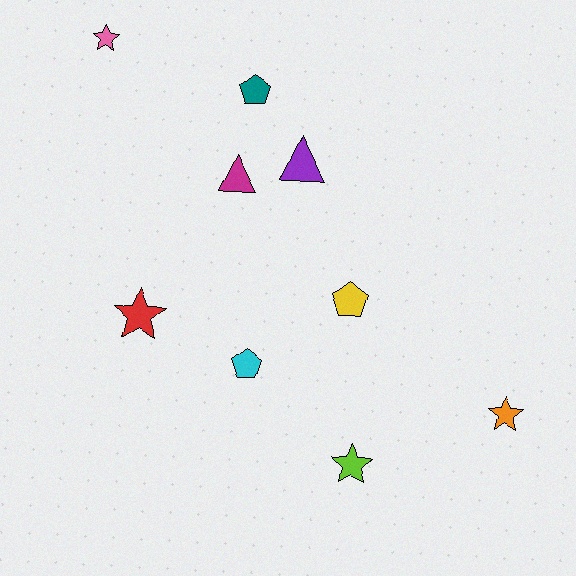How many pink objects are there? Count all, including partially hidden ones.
There is 1 pink object.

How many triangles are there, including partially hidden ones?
There are 2 triangles.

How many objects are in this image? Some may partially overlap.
There are 9 objects.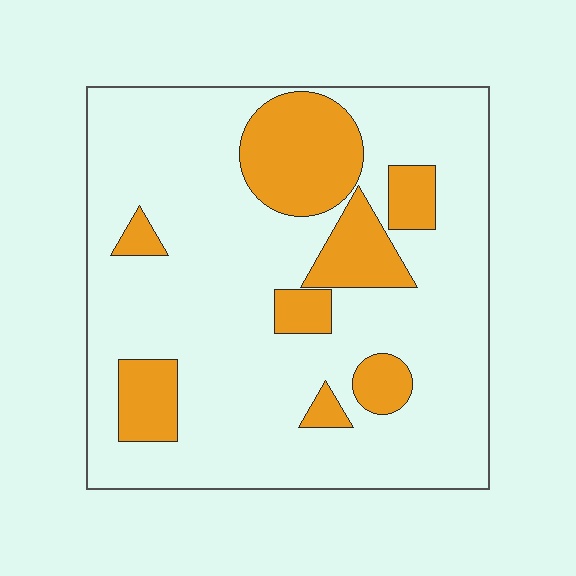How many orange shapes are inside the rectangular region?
8.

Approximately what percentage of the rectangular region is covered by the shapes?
Approximately 20%.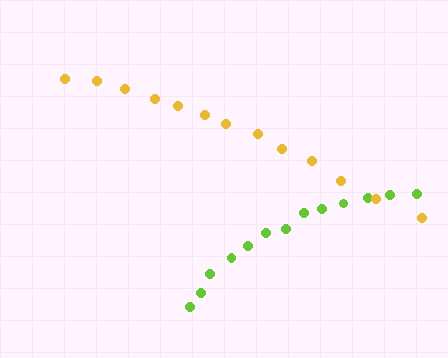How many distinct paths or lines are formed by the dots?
There are 2 distinct paths.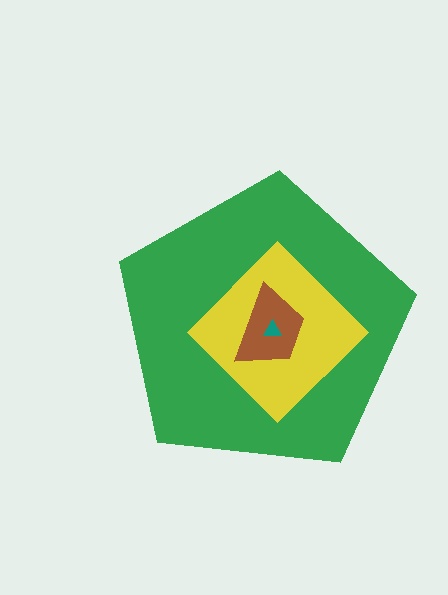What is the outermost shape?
The green pentagon.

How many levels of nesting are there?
4.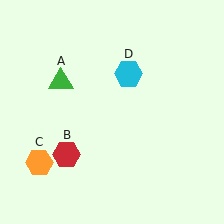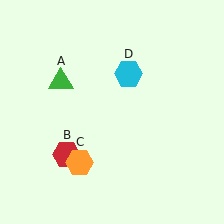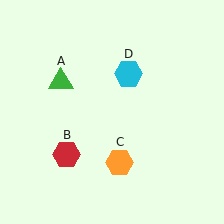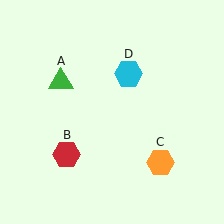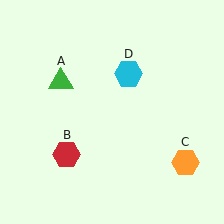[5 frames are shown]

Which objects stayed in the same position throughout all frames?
Green triangle (object A) and red hexagon (object B) and cyan hexagon (object D) remained stationary.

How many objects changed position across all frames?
1 object changed position: orange hexagon (object C).